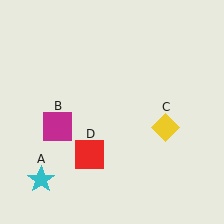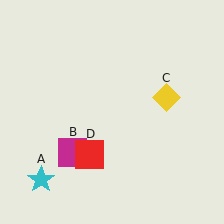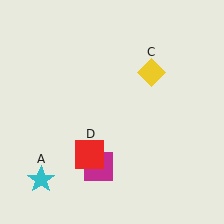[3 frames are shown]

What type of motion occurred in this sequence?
The magenta square (object B), yellow diamond (object C) rotated counterclockwise around the center of the scene.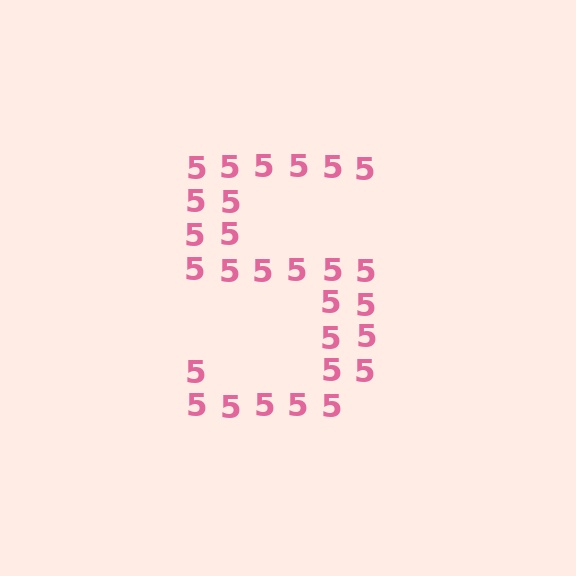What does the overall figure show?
The overall figure shows the digit 5.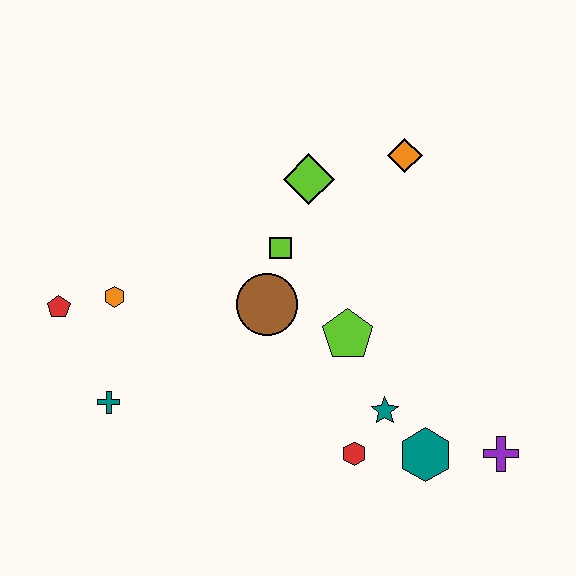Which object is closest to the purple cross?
The teal hexagon is closest to the purple cross.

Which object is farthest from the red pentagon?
The purple cross is farthest from the red pentagon.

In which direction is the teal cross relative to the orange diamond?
The teal cross is to the left of the orange diamond.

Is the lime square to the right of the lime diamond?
No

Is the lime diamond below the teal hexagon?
No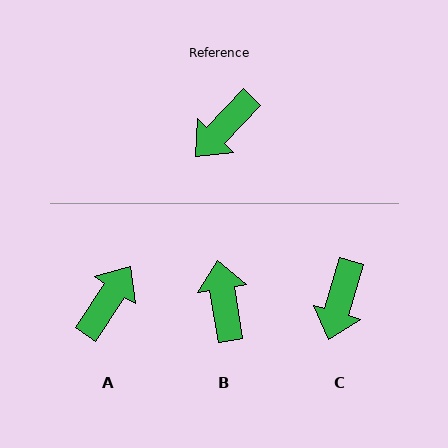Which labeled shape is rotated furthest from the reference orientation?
A, about 170 degrees away.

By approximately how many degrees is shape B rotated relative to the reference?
Approximately 127 degrees clockwise.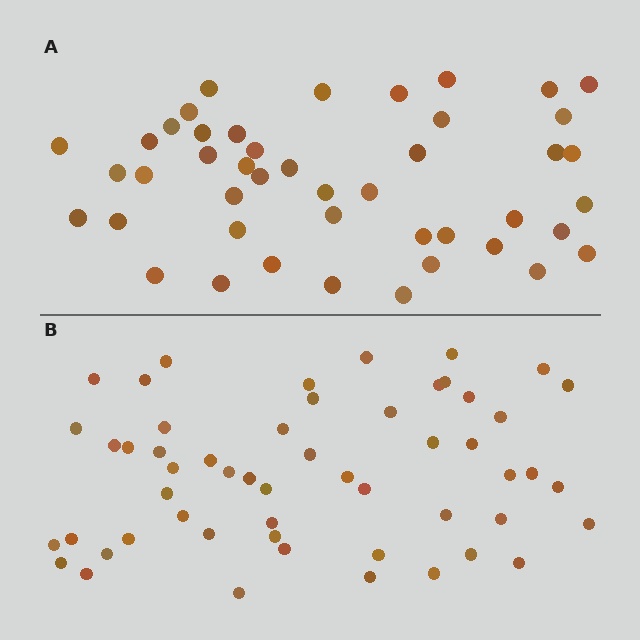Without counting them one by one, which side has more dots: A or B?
Region B (the bottom region) has more dots.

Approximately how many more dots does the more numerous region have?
Region B has roughly 8 or so more dots than region A.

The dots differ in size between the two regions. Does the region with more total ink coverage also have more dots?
No. Region A has more total ink coverage because its dots are larger, but region B actually contains more individual dots. Total area can be misleading — the number of items is what matters here.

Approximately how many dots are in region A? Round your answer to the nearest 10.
About 40 dots. (The exact count is 45, which rounds to 40.)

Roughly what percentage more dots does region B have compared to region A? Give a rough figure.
About 20% more.